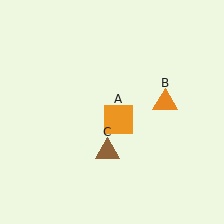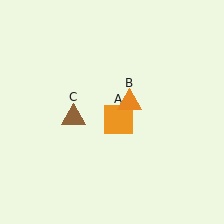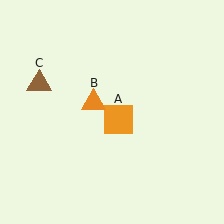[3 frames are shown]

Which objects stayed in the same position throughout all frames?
Orange square (object A) remained stationary.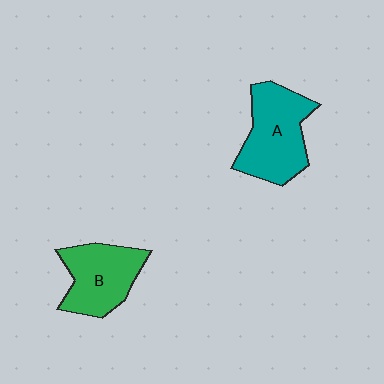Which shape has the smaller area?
Shape B (green).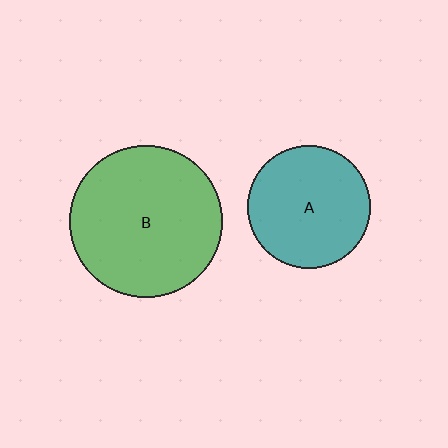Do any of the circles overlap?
No, none of the circles overlap.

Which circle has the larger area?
Circle B (green).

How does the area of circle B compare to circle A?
Approximately 1.6 times.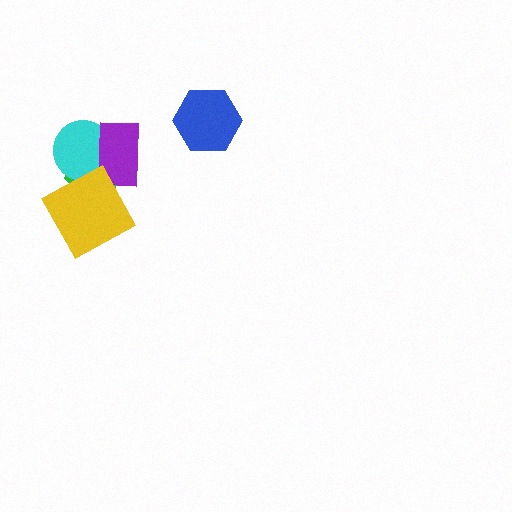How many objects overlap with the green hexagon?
3 objects overlap with the green hexagon.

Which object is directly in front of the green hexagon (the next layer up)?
The cyan circle is directly in front of the green hexagon.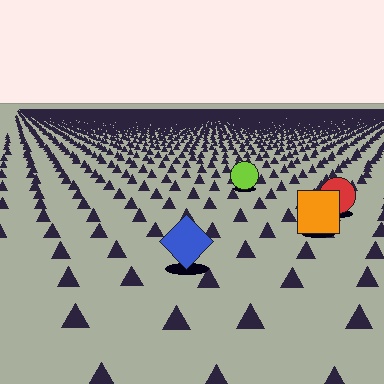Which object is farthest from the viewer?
The lime circle is farthest from the viewer. It appears smaller and the ground texture around it is denser.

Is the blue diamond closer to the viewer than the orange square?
Yes. The blue diamond is closer — you can tell from the texture gradient: the ground texture is coarser near it.